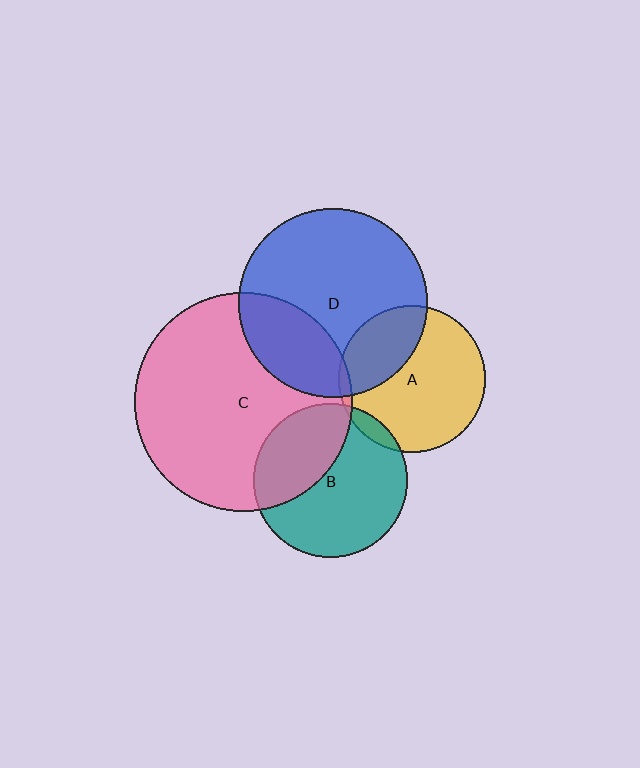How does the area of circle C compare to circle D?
Approximately 1.3 times.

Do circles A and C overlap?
Yes.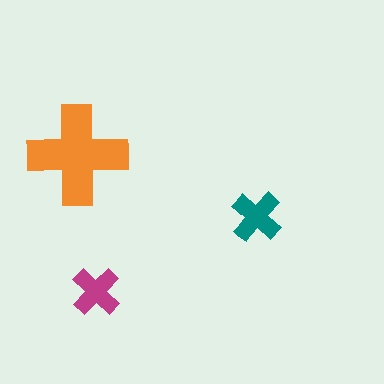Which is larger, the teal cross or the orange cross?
The orange one.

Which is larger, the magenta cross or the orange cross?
The orange one.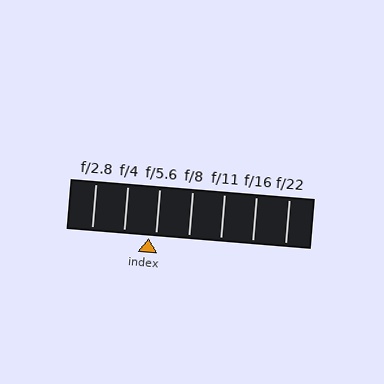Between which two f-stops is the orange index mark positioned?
The index mark is between f/4 and f/5.6.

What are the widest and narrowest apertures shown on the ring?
The widest aperture shown is f/2.8 and the narrowest is f/22.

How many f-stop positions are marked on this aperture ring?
There are 7 f-stop positions marked.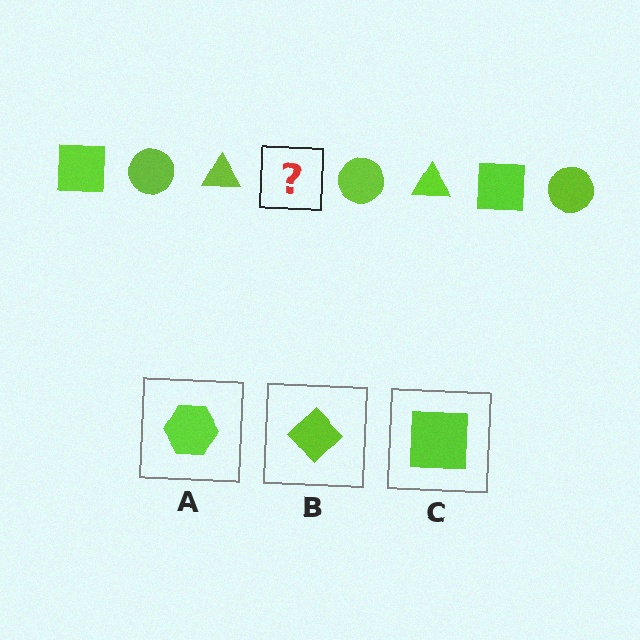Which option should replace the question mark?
Option C.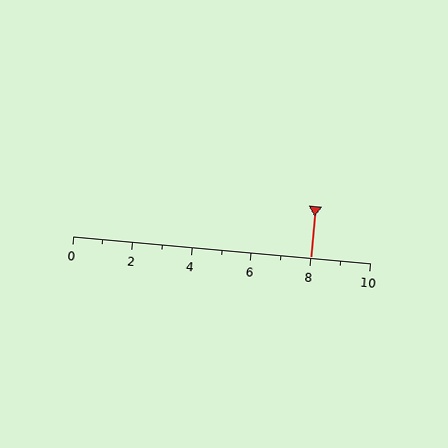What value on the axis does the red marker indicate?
The marker indicates approximately 8.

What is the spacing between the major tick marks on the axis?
The major ticks are spaced 2 apart.